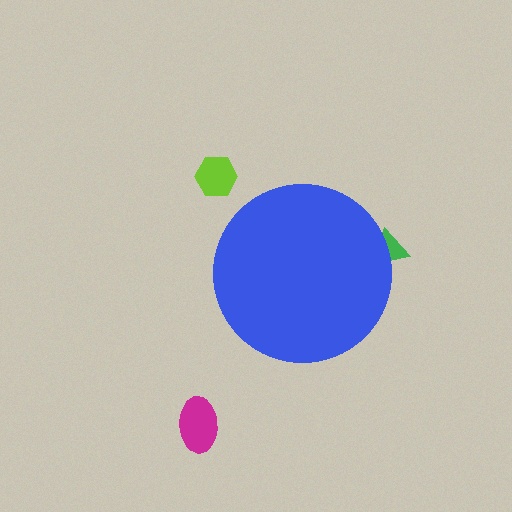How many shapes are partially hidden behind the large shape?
1 shape is partially hidden.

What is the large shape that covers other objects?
A blue circle.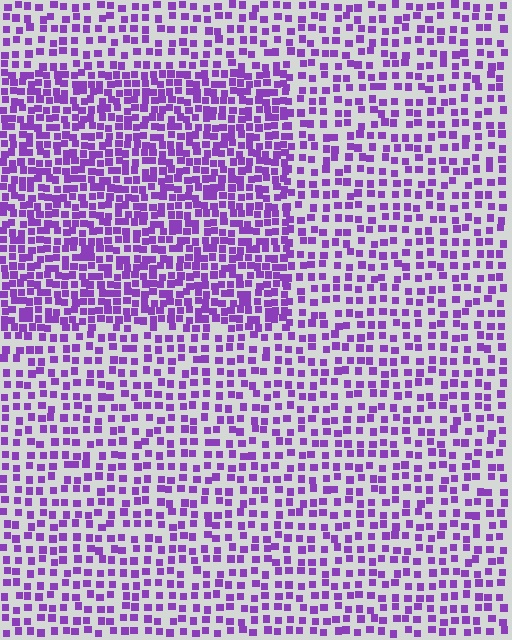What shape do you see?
I see a rectangle.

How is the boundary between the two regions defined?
The boundary is defined by a change in element density (approximately 1.8x ratio). All elements are the same color, size, and shape.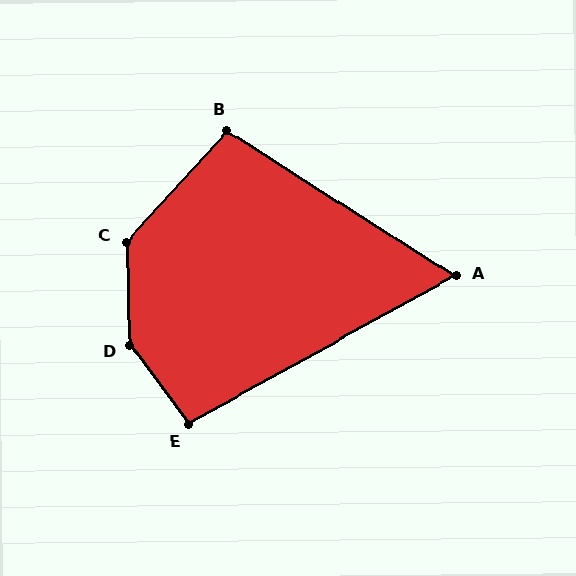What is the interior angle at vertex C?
Approximately 136 degrees (obtuse).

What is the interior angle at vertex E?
Approximately 98 degrees (obtuse).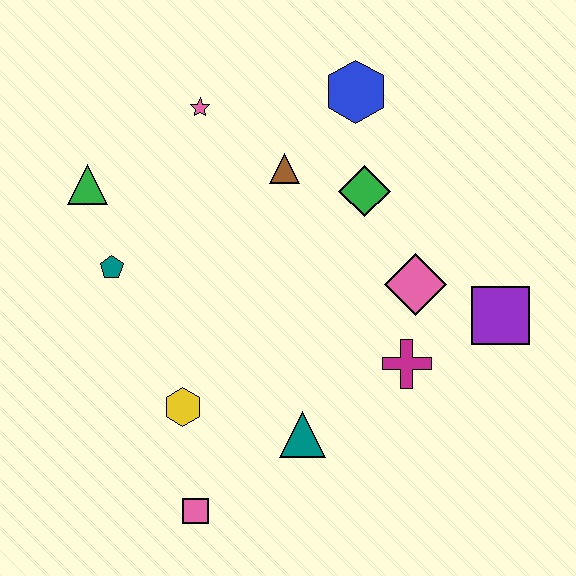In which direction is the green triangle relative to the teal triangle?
The green triangle is above the teal triangle.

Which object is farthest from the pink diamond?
The green triangle is farthest from the pink diamond.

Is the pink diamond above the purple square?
Yes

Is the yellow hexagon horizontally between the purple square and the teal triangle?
No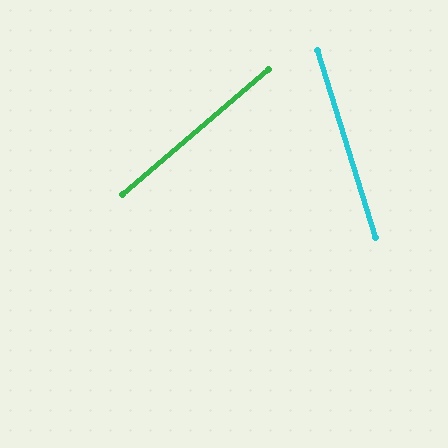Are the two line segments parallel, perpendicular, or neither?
Neither parallel nor perpendicular — they differ by about 67°.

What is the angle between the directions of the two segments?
Approximately 67 degrees.